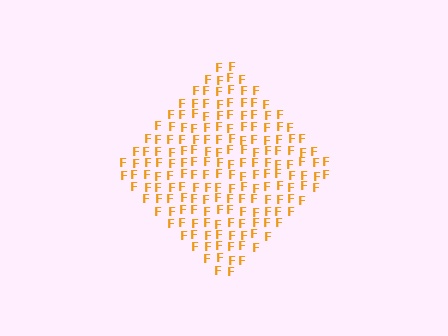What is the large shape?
The large shape is a diamond.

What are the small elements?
The small elements are letter F's.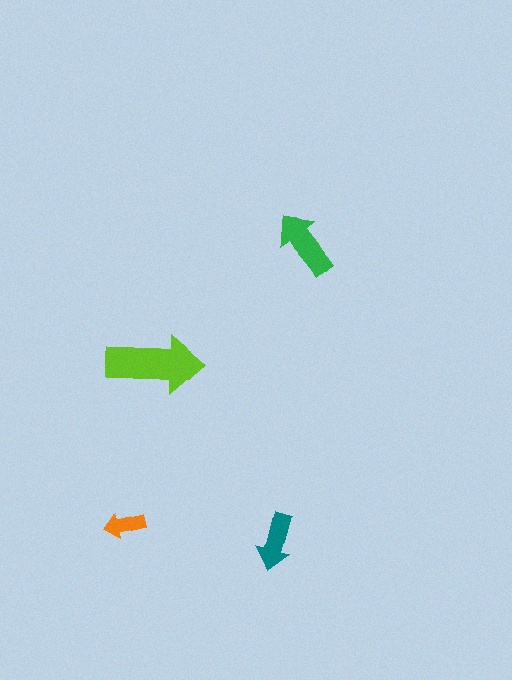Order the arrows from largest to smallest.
the lime one, the green one, the teal one, the orange one.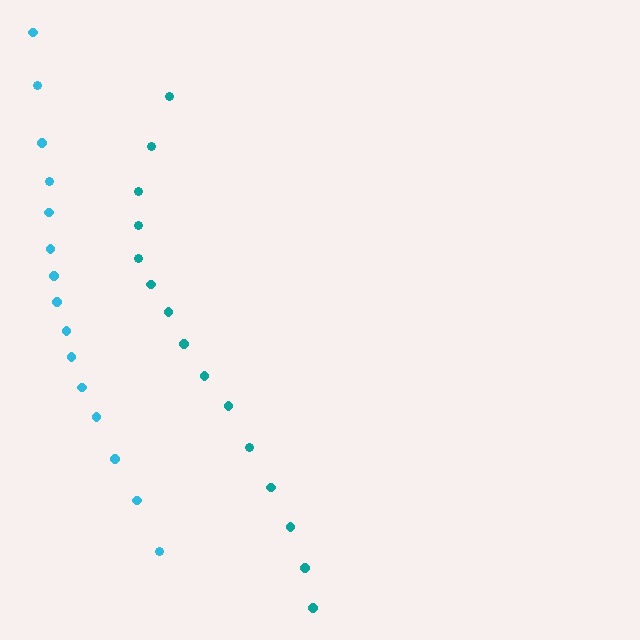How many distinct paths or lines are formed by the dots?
There are 2 distinct paths.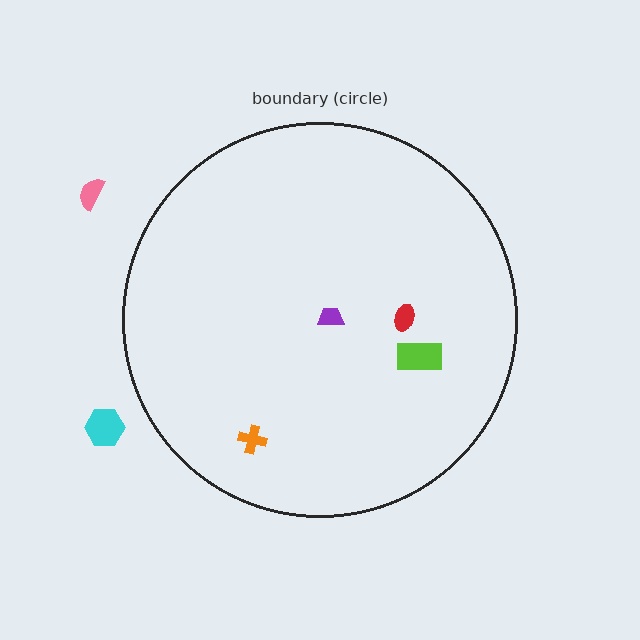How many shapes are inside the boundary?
4 inside, 2 outside.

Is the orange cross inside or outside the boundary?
Inside.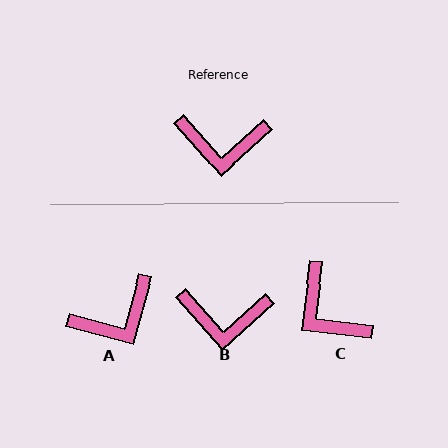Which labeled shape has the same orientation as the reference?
B.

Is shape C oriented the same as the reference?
No, it is off by about 49 degrees.